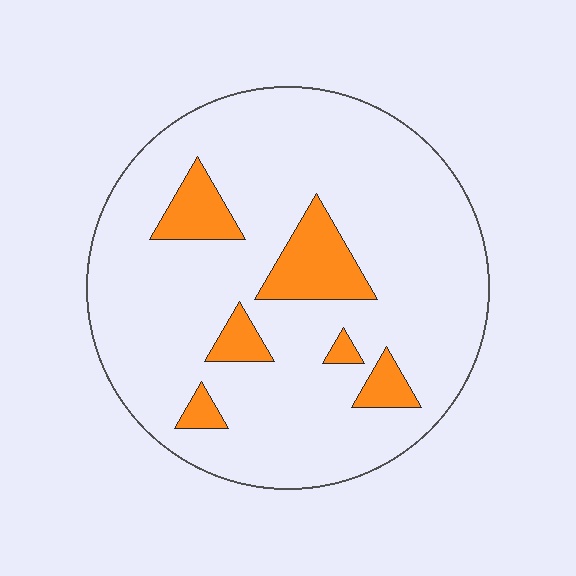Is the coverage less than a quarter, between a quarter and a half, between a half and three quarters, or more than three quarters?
Less than a quarter.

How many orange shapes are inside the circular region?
6.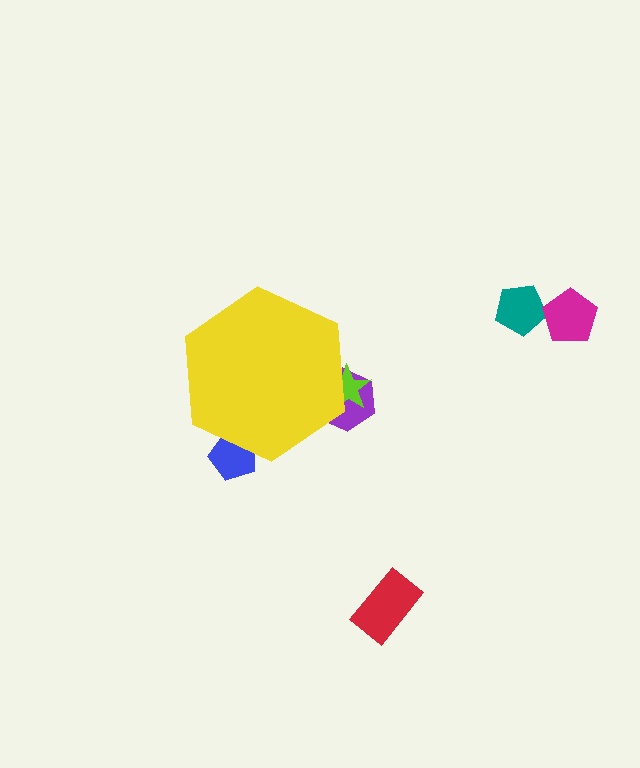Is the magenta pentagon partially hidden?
No, the magenta pentagon is fully visible.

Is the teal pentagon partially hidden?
No, the teal pentagon is fully visible.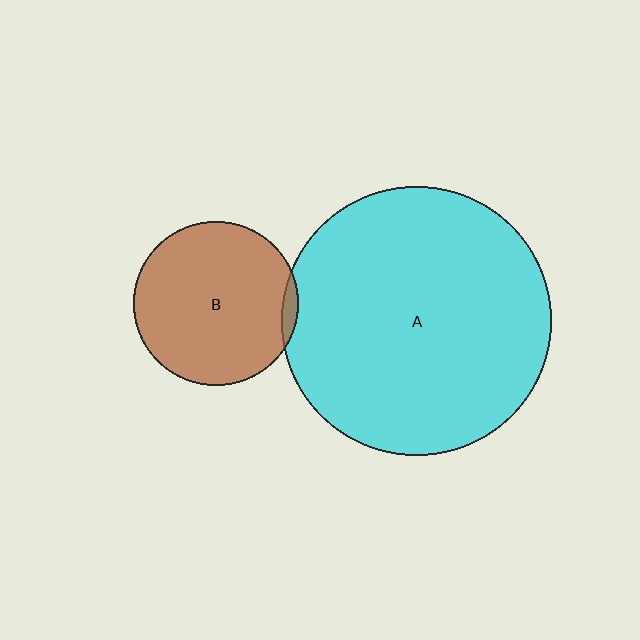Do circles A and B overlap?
Yes.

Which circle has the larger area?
Circle A (cyan).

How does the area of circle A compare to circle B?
Approximately 2.7 times.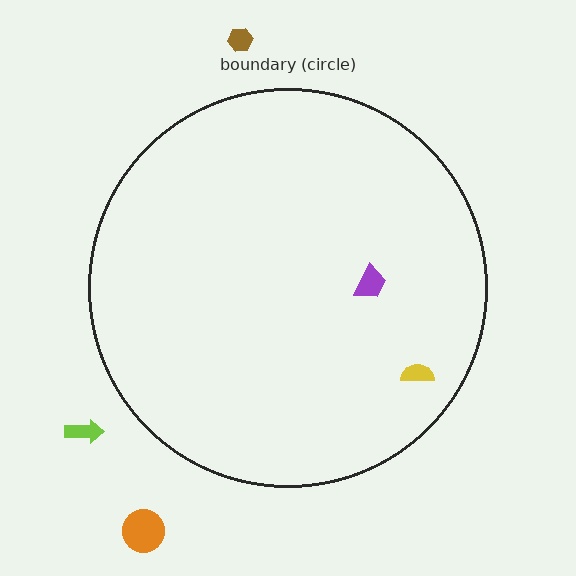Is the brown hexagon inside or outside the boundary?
Outside.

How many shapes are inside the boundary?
2 inside, 3 outside.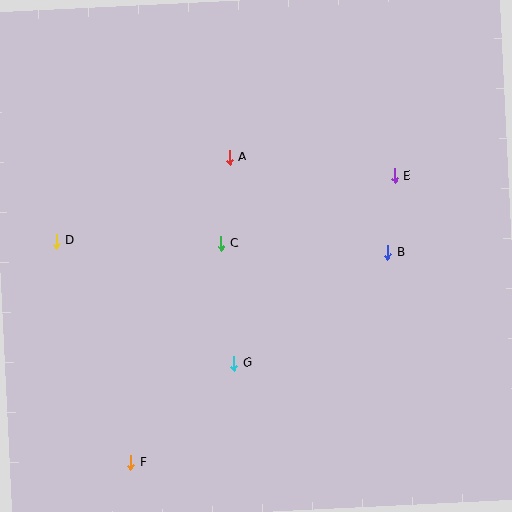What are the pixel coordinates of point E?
Point E is at (394, 176).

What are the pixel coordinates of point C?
Point C is at (221, 243).